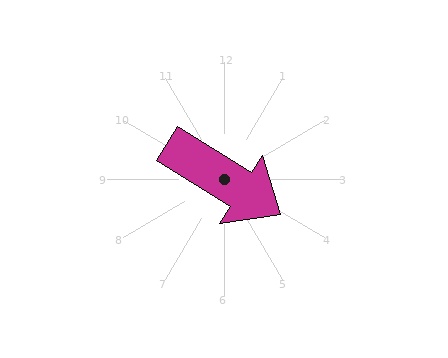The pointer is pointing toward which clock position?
Roughly 4 o'clock.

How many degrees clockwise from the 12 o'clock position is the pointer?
Approximately 122 degrees.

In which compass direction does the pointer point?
Southeast.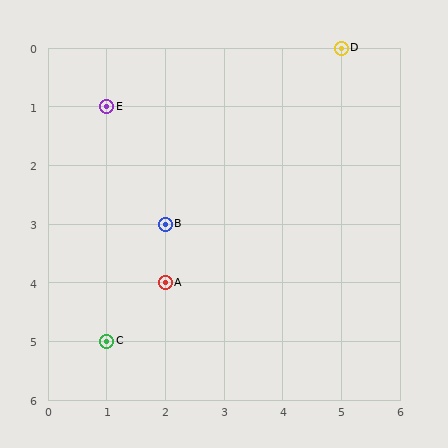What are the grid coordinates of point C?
Point C is at grid coordinates (1, 5).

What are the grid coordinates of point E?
Point E is at grid coordinates (1, 1).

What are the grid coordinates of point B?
Point B is at grid coordinates (2, 3).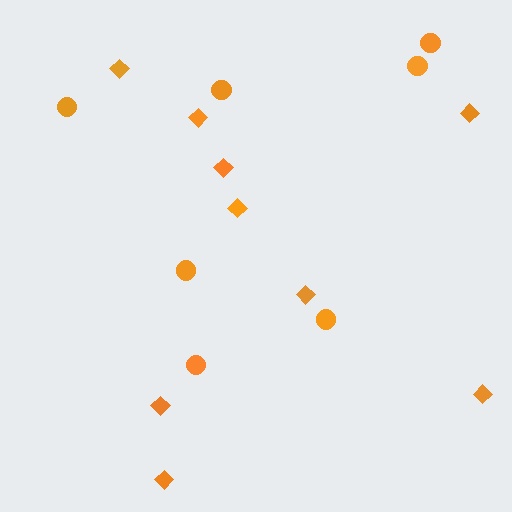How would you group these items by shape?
There are 2 groups: one group of circles (7) and one group of diamonds (9).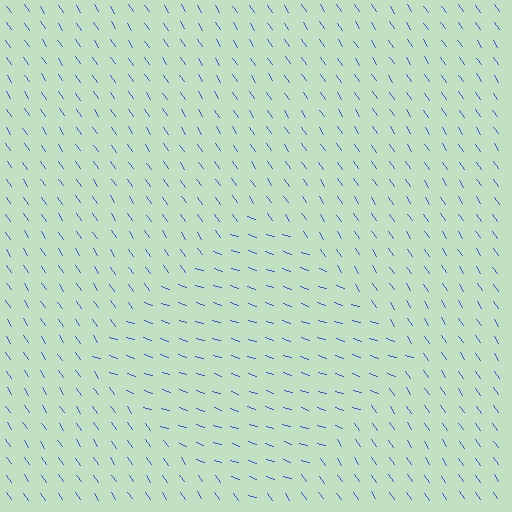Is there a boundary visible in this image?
Yes, there is a texture boundary formed by a change in line orientation.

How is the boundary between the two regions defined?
The boundary is defined purely by a change in line orientation (approximately 37 degrees difference). All lines are the same color and thickness.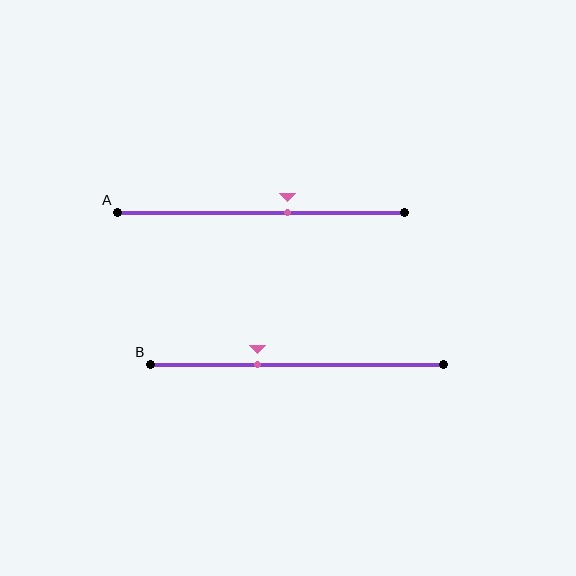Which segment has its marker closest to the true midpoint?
Segment A has its marker closest to the true midpoint.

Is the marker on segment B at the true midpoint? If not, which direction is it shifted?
No, the marker on segment B is shifted to the left by about 13% of the segment length.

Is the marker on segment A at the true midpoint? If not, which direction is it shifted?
No, the marker on segment A is shifted to the right by about 9% of the segment length.